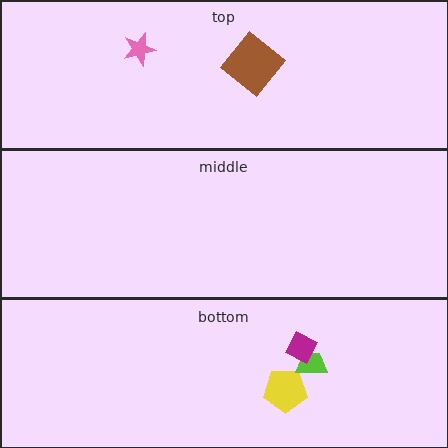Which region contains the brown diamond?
The top region.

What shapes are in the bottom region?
The yellow pentagon, the lime trapezoid, the magenta diamond.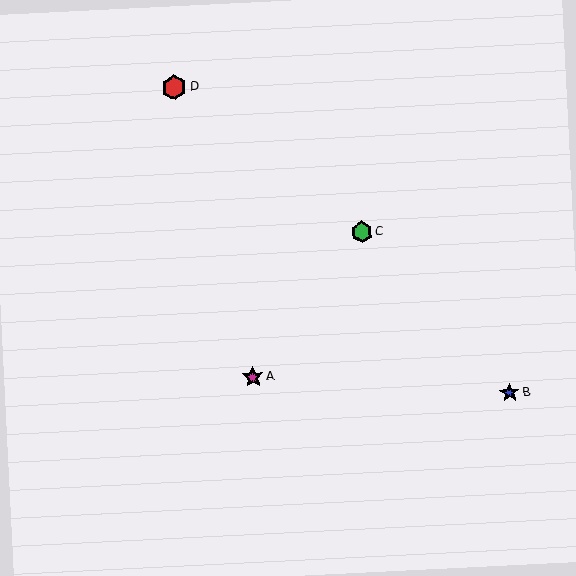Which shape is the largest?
The red hexagon (labeled D) is the largest.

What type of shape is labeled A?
Shape A is a magenta star.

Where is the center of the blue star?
The center of the blue star is at (509, 393).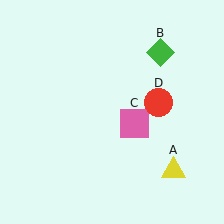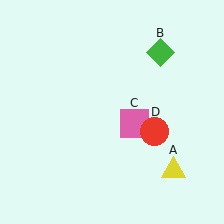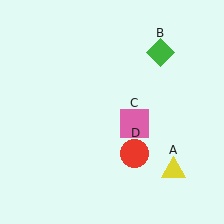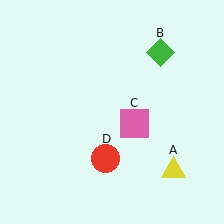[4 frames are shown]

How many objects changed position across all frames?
1 object changed position: red circle (object D).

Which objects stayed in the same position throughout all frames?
Yellow triangle (object A) and green diamond (object B) and pink square (object C) remained stationary.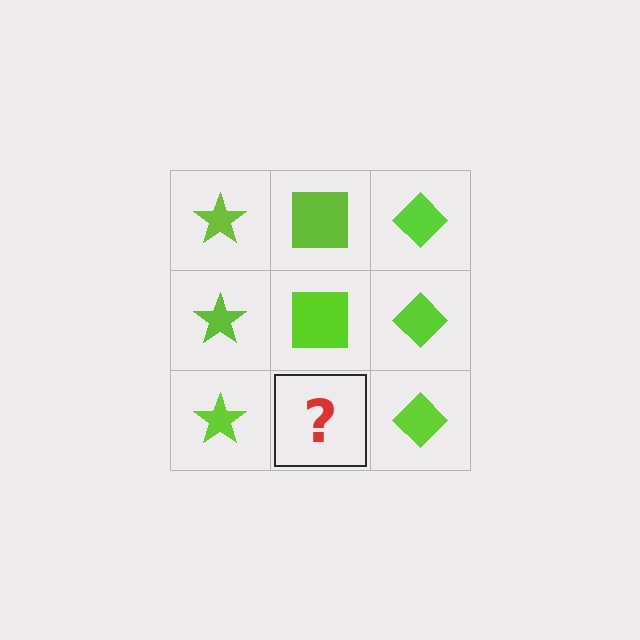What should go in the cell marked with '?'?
The missing cell should contain a lime square.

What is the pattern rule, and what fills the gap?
The rule is that each column has a consistent shape. The gap should be filled with a lime square.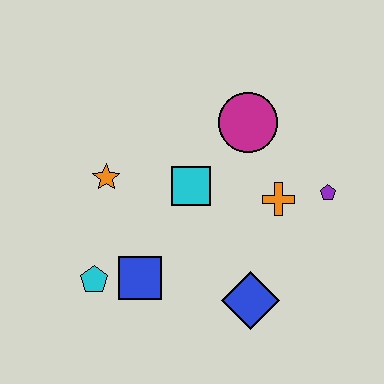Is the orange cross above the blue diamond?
Yes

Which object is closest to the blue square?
The cyan pentagon is closest to the blue square.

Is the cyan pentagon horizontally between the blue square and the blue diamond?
No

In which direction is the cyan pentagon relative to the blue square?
The cyan pentagon is to the left of the blue square.